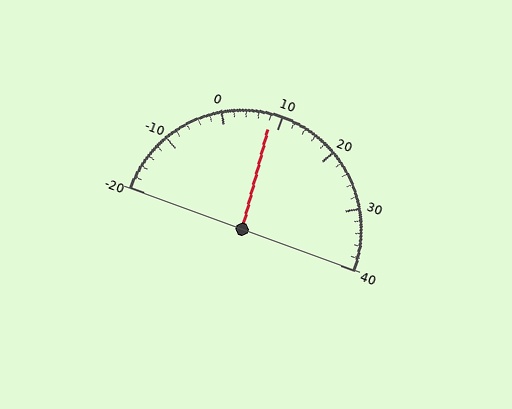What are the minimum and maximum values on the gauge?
The gauge ranges from -20 to 40.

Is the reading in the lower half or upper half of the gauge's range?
The reading is in the lower half of the range (-20 to 40).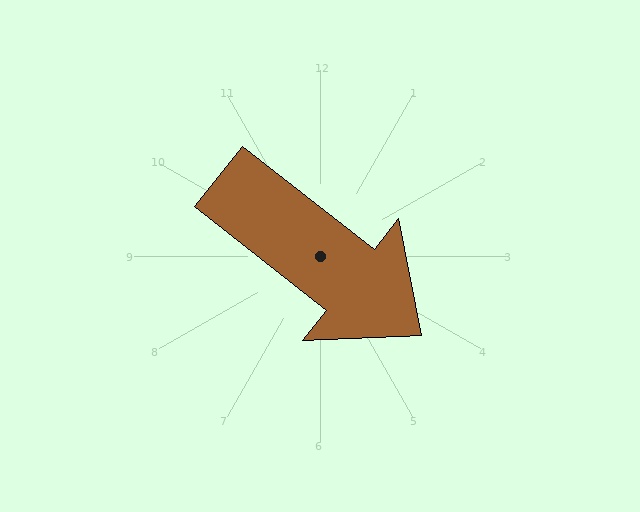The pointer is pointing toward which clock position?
Roughly 4 o'clock.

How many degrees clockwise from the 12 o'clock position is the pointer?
Approximately 128 degrees.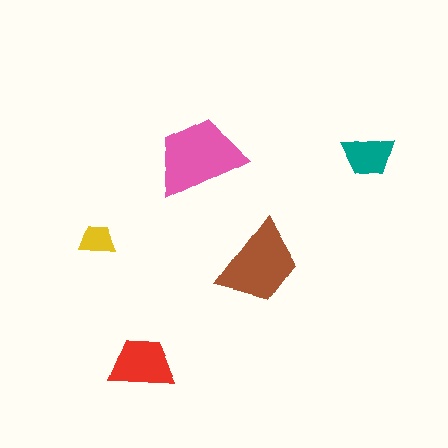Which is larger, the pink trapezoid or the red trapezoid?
The pink one.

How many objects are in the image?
There are 5 objects in the image.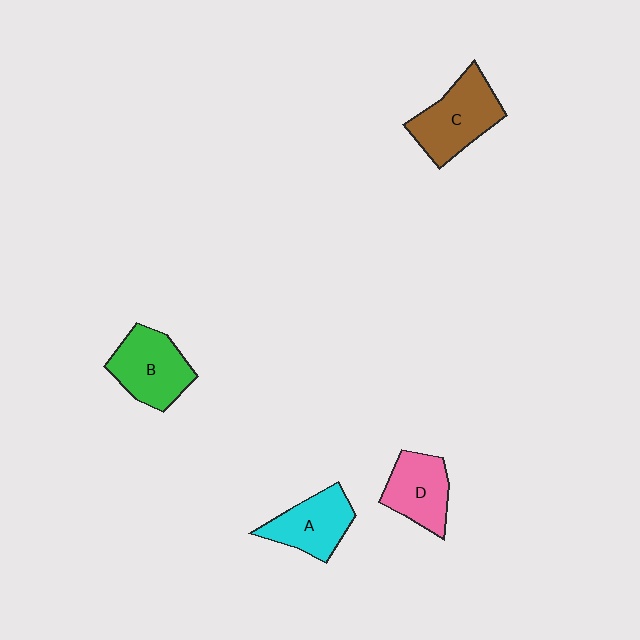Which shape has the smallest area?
Shape D (pink).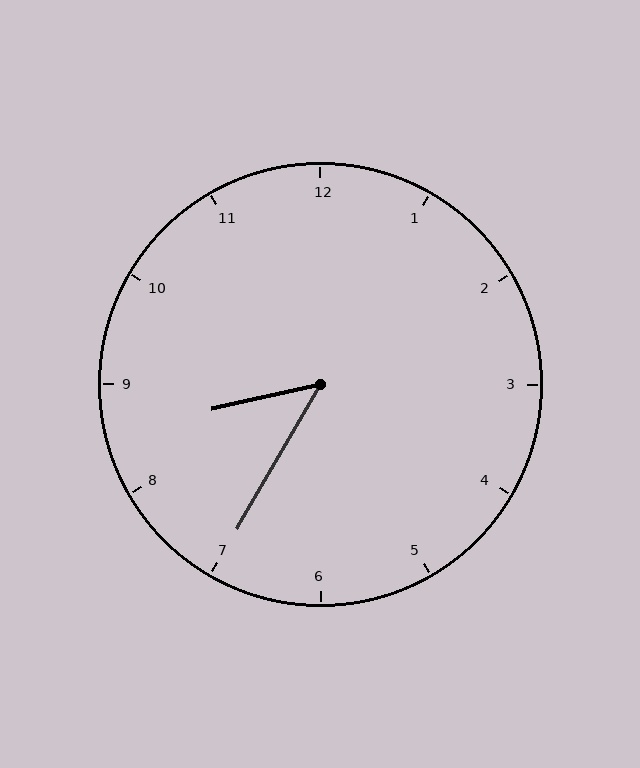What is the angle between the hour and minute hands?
Approximately 48 degrees.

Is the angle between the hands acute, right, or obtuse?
It is acute.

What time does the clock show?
8:35.